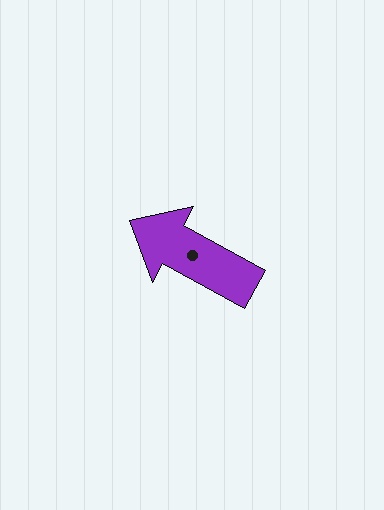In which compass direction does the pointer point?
Northwest.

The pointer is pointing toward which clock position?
Roughly 10 o'clock.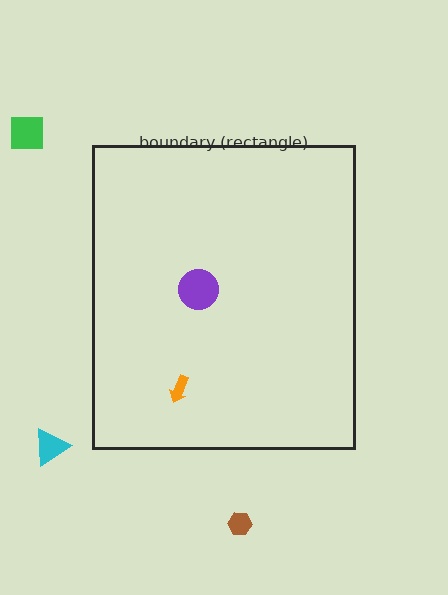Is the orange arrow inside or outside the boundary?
Inside.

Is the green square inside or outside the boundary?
Outside.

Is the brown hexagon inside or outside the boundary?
Outside.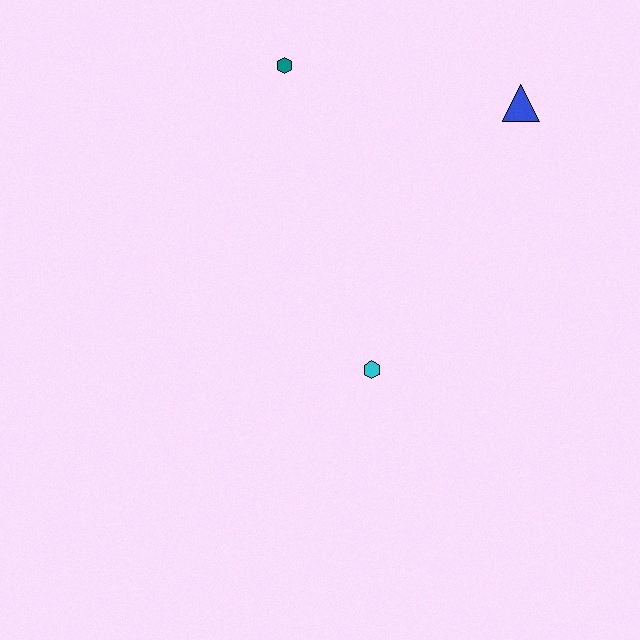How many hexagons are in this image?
There are 2 hexagons.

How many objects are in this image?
There are 3 objects.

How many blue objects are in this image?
There is 1 blue object.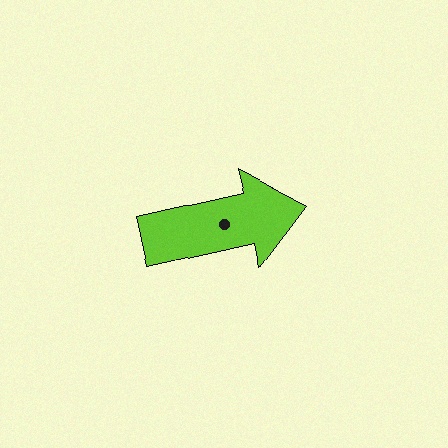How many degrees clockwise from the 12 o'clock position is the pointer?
Approximately 77 degrees.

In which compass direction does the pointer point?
East.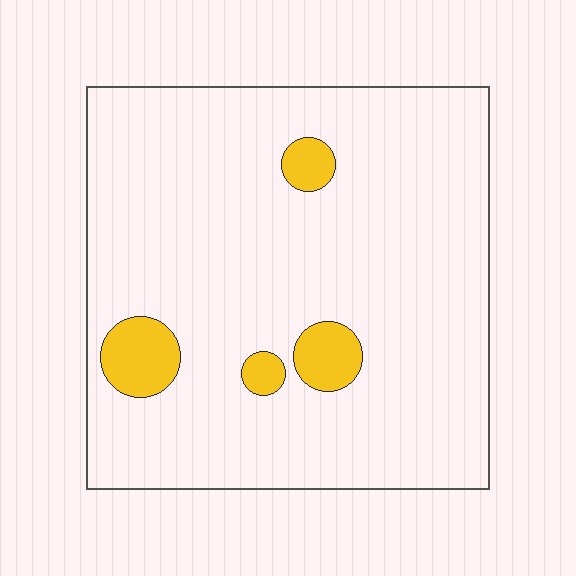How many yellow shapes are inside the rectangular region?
4.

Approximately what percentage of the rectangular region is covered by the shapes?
Approximately 10%.